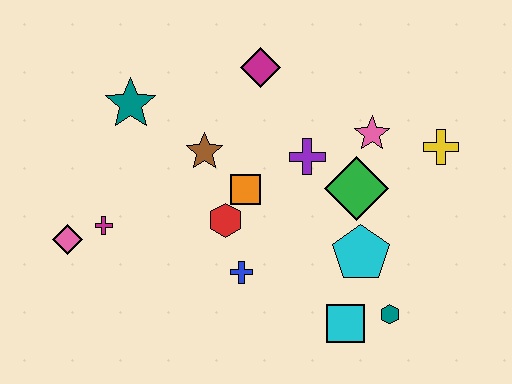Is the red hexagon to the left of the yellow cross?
Yes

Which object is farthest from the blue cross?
The yellow cross is farthest from the blue cross.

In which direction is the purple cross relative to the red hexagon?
The purple cross is to the right of the red hexagon.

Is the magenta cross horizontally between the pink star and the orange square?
No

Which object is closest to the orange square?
The red hexagon is closest to the orange square.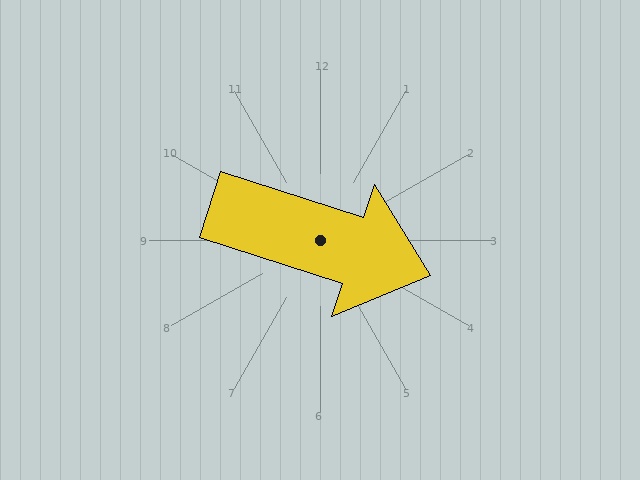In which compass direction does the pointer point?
East.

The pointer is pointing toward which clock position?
Roughly 4 o'clock.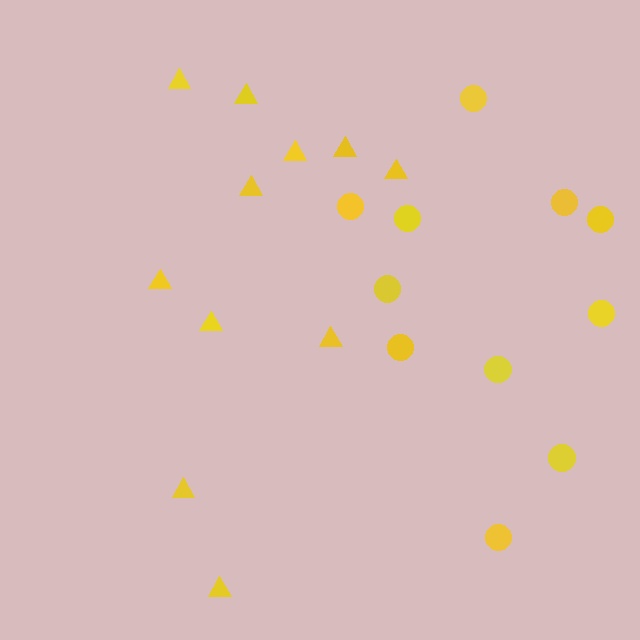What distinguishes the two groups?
There are 2 groups: one group of triangles (11) and one group of circles (11).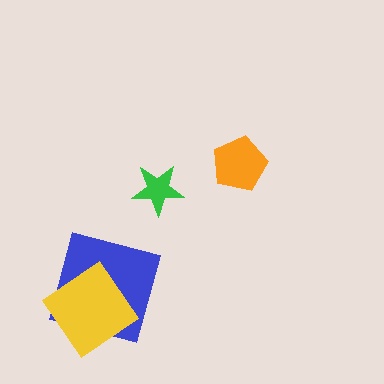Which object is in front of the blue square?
The yellow diamond is in front of the blue square.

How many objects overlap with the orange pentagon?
0 objects overlap with the orange pentagon.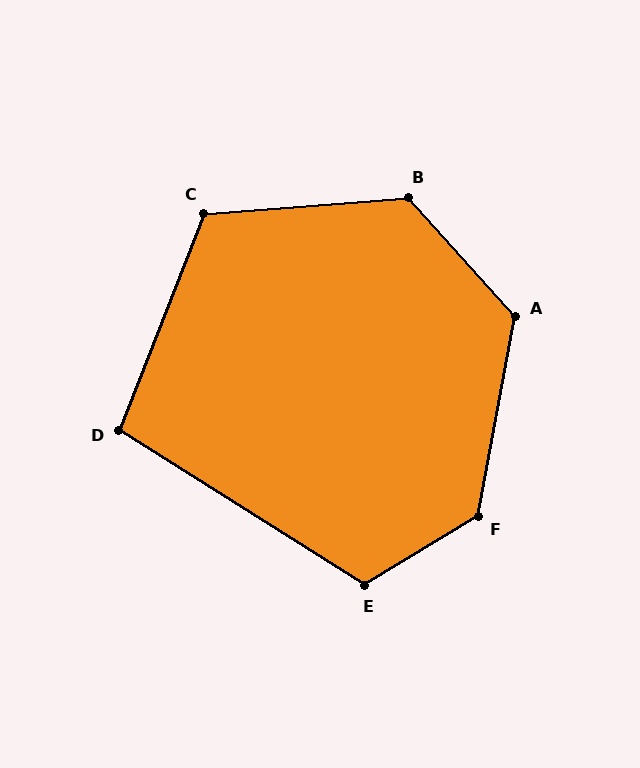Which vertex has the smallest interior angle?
D, at approximately 101 degrees.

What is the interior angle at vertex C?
Approximately 116 degrees (obtuse).